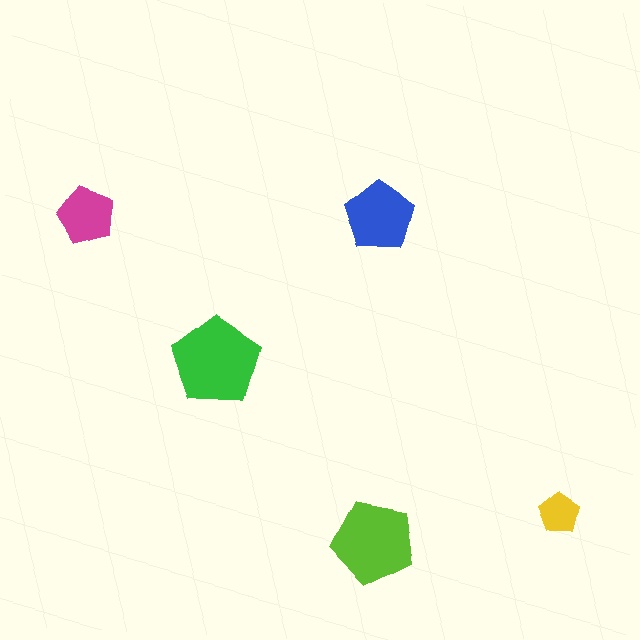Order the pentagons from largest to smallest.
the green one, the lime one, the blue one, the magenta one, the yellow one.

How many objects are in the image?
There are 5 objects in the image.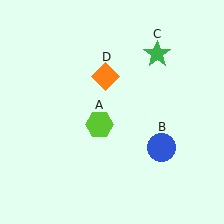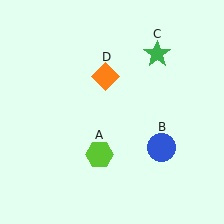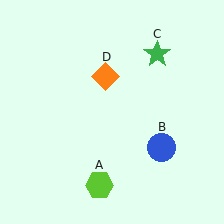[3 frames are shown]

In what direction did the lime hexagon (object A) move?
The lime hexagon (object A) moved down.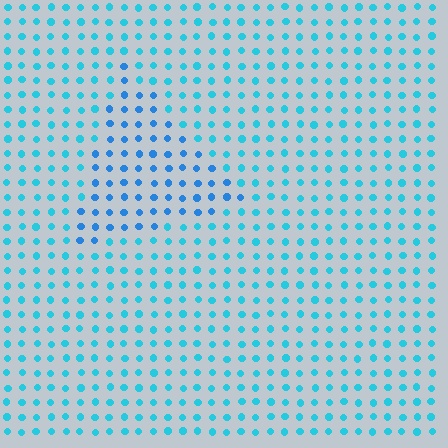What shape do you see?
I see a triangle.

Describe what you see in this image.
The image is filled with small cyan elements in a uniform arrangement. A triangle-shaped region is visible where the elements are tinted to a slightly different hue, forming a subtle color boundary.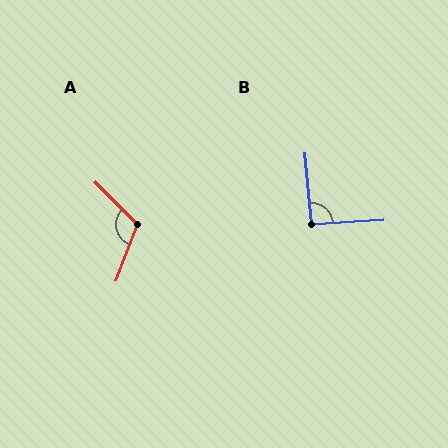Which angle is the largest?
A, at approximately 114 degrees.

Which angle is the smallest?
B, at approximately 91 degrees.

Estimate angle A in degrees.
Approximately 114 degrees.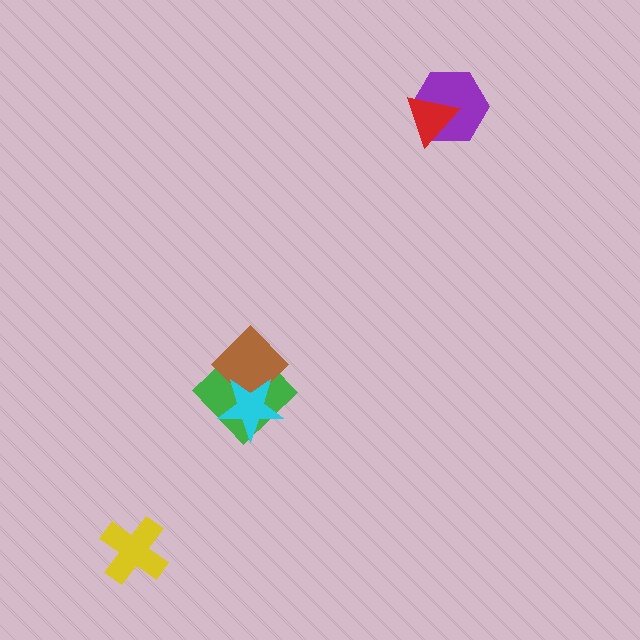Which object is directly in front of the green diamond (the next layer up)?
The brown diamond is directly in front of the green diamond.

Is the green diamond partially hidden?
Yes, it is partially covered by another shape.